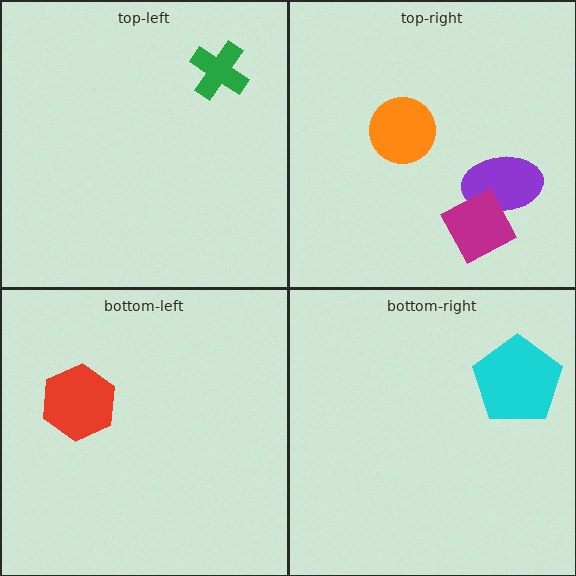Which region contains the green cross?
The top-left region.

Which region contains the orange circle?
The top-right region.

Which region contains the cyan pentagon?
The bottom-right region.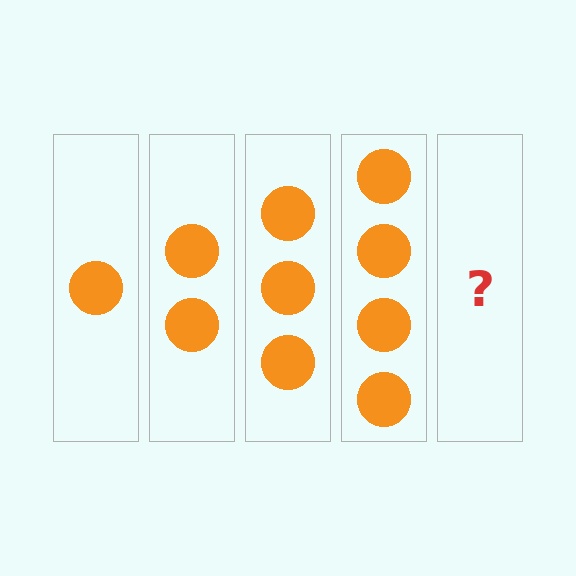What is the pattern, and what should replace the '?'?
The pattern is that each step adds one more circle. The '?' should be 5 circles.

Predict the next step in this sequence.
The next step is 5 circles.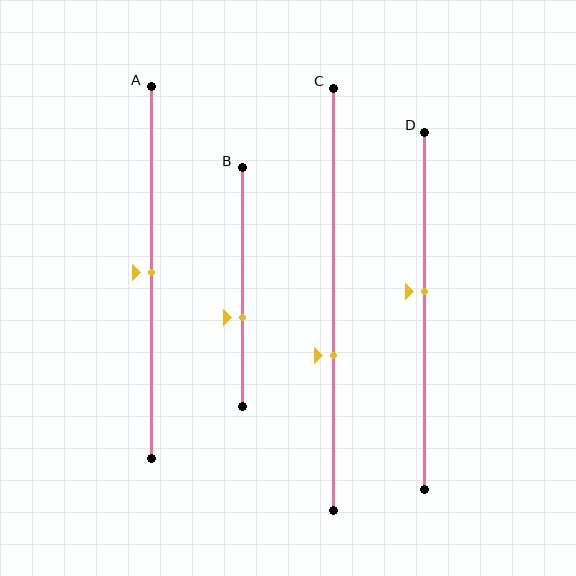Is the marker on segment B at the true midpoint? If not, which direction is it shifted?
No, the marker on segment B is shifted downward by about 13% of the segment length.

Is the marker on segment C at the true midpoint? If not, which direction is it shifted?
No, the marker on segment C is shifted downward by about 13% of the segment length.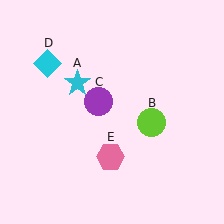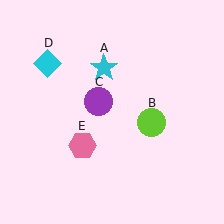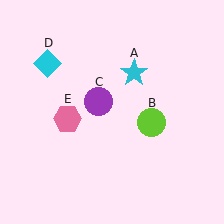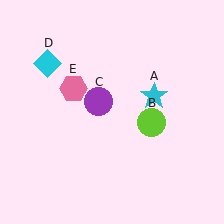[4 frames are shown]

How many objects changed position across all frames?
2 objects changed position: cyan star (object A), pink hexagon (object E).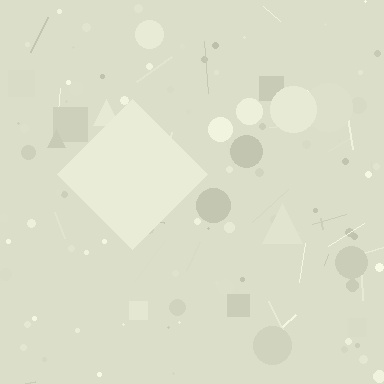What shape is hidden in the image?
A diamond is hidden in the image.